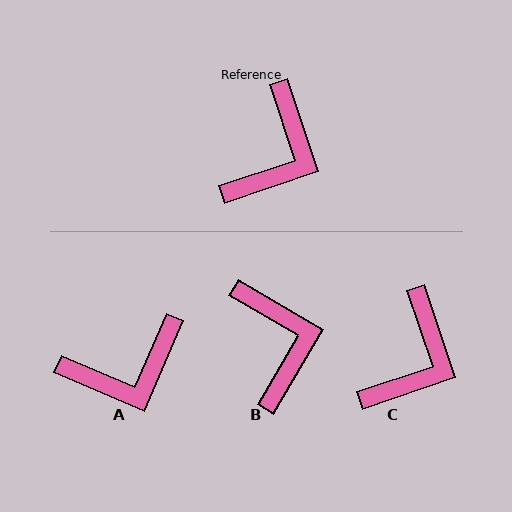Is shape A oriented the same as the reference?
No, it is off by about 42 degrees.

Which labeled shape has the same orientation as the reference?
C.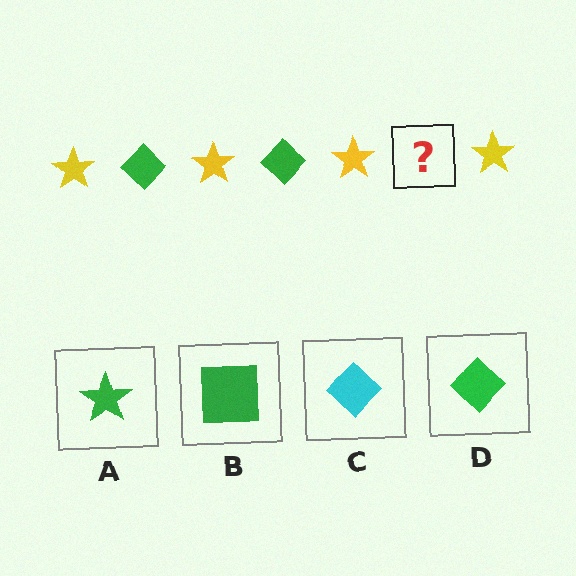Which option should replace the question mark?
Option D.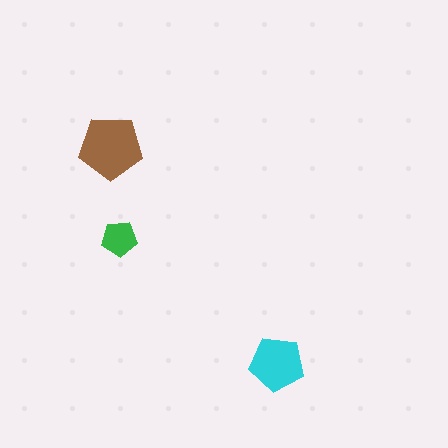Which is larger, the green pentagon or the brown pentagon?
The brown one.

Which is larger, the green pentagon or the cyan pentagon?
The cyan one.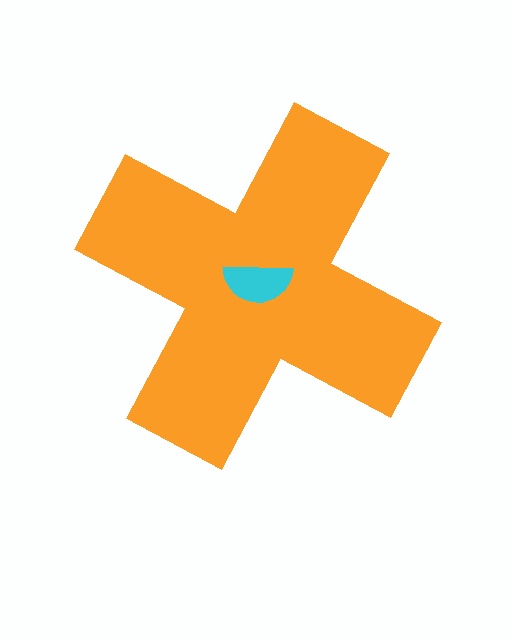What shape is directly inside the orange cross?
The cyan semicircle.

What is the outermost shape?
The orange cross.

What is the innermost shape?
The cyan semicircle.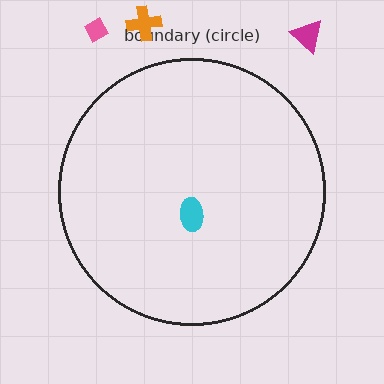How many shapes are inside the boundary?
1 inside, 3 outside.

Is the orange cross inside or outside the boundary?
Outside.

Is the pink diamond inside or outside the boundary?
Outside.